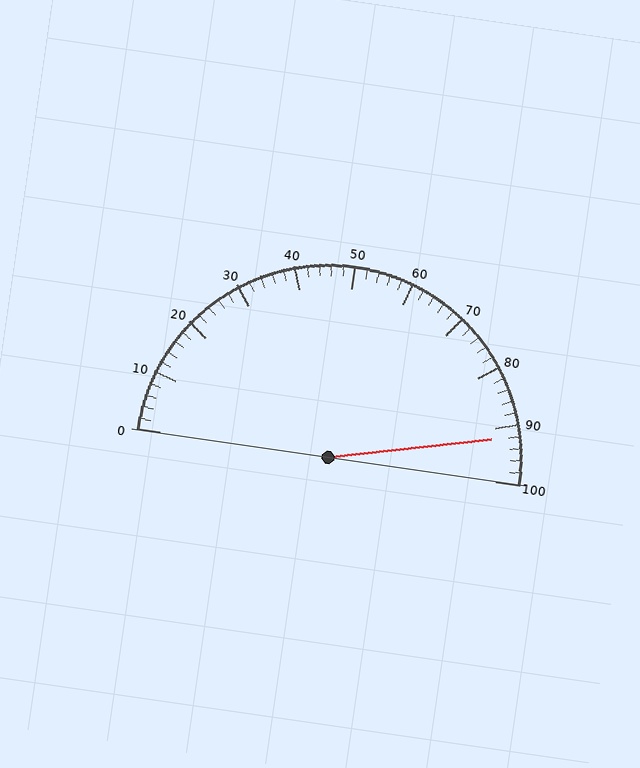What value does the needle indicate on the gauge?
The needle indicates approximately 92.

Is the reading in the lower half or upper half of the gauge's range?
The reading is in the upper half of the range (0 to 100).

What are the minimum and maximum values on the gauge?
The gauge ranges from 0 to 100.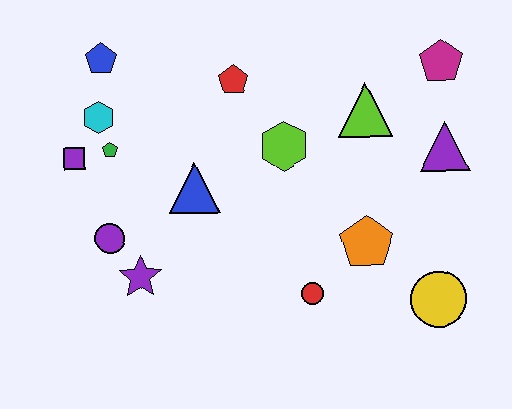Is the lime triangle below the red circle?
No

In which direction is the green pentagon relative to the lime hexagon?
The green pentagon is to the left of the lime hexagon.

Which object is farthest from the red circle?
The blue pentagon is farthest from the red circle.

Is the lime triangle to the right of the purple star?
Yes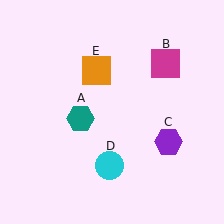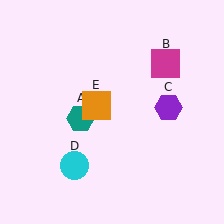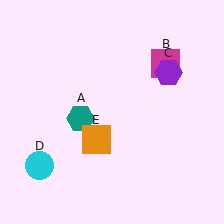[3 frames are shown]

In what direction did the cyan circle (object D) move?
The cyan circle (object D) moved left.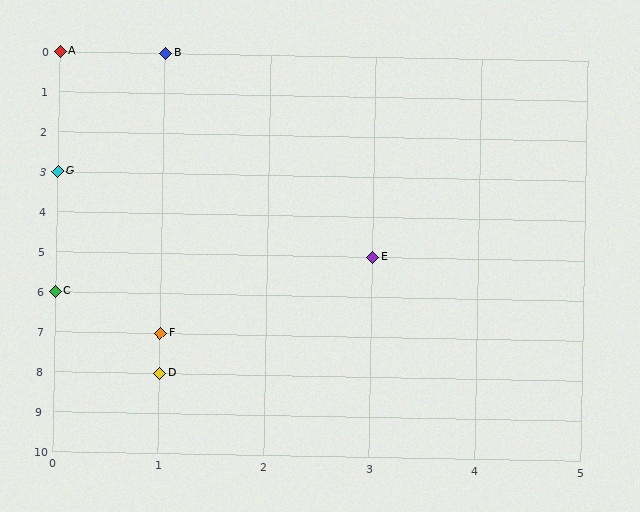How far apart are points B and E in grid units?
Points B and E are 2 columns and 5 rows apart (about 5.4 grid units diagonally).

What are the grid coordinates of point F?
Point F is at grid coordinates (1, 7).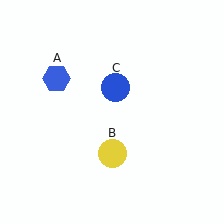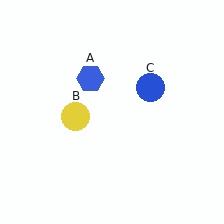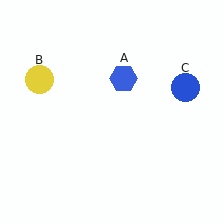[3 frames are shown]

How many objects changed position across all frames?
3 objects changed position: blue hexagon (object A), yellow circle (object B), blue circle (object C).